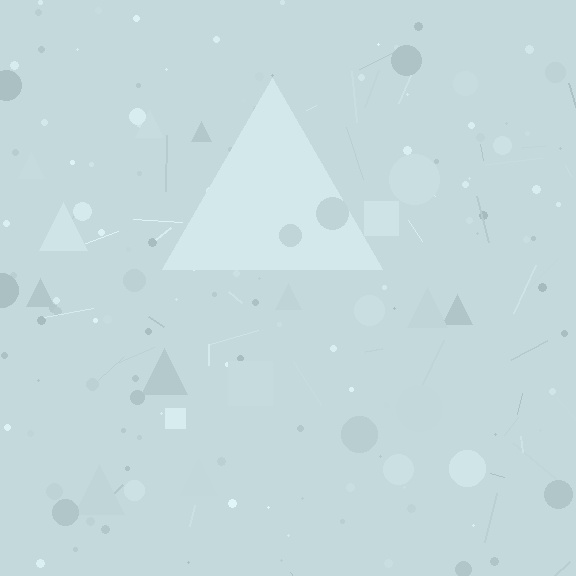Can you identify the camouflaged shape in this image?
The camouflaged shape is a triangle.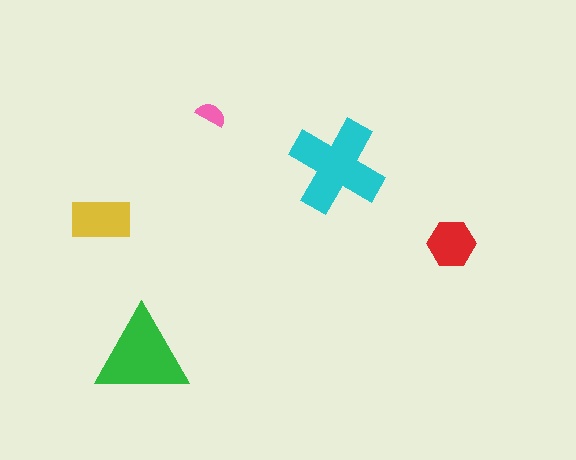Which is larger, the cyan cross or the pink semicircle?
The cyan cross.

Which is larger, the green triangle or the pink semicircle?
The green triangle.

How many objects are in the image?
There are 5 objects in the image.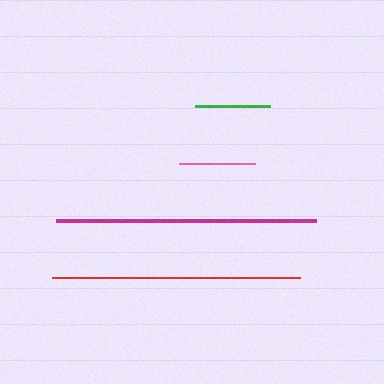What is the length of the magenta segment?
The magenta segment is approximately 260 pixels long.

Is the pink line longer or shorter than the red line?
The red line is longer than the pink line.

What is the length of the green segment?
The green segment is approximately 75 pixels long.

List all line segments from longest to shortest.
From longest to shortest: magenta, red, pink, green.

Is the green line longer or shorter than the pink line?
The pink line is longer than the green line.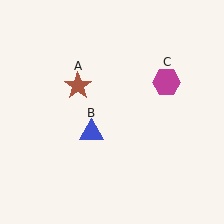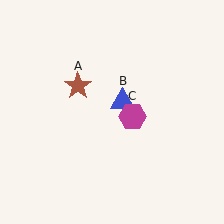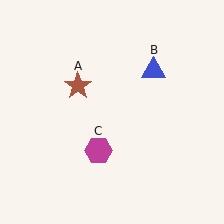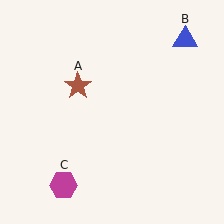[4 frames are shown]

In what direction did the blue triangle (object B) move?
The blue triangle (object B) moved up and to the right.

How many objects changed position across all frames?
2 objects changed position: blue triangle (object B), magenta hexagon (object C).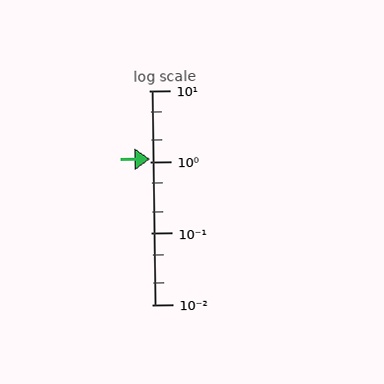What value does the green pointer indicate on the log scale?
The pointer indicates approximately 1.1.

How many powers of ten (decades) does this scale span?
The scale spans 3 decades, from 0.01 to 10.